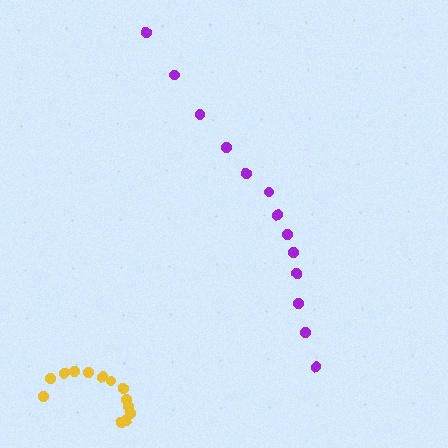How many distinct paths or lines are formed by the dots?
There are 2 distinct paths.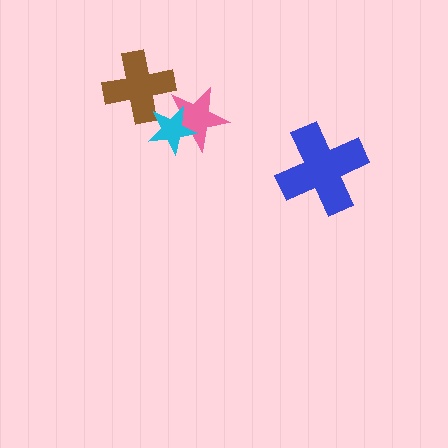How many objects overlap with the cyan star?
2 objects overlap with the cyan star.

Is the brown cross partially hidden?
Yes, it is partially covered by another shape.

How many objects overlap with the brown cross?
1 object overlaps with the brown cross.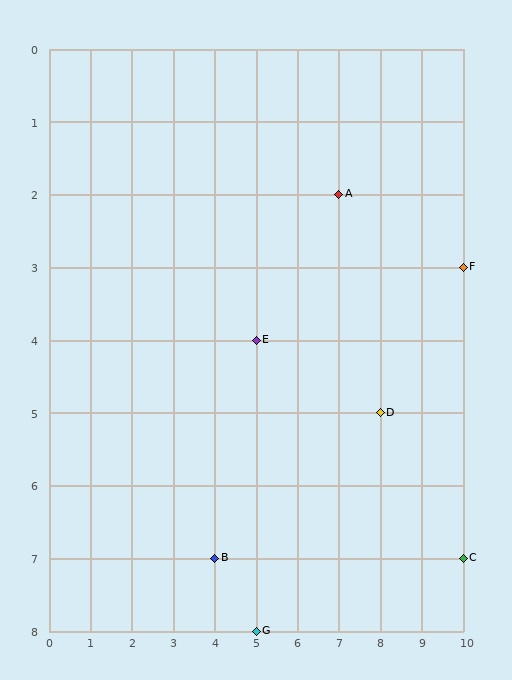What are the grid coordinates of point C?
Point C is at grid coordinates (10, 7).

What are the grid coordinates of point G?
Point G is at grid coordinates (5, 8).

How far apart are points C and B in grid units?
Points C and B are 6 columns apart.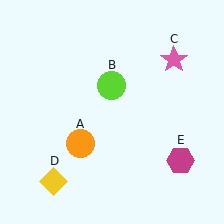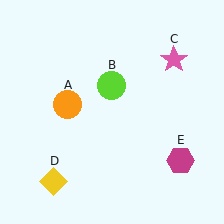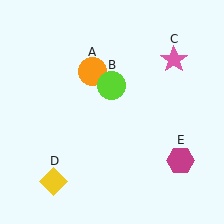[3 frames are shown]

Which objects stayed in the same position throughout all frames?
Lime circle (object B) and pink star (object C) and yellow diamond (object D) and magenta hexagon (object E) remained stationary.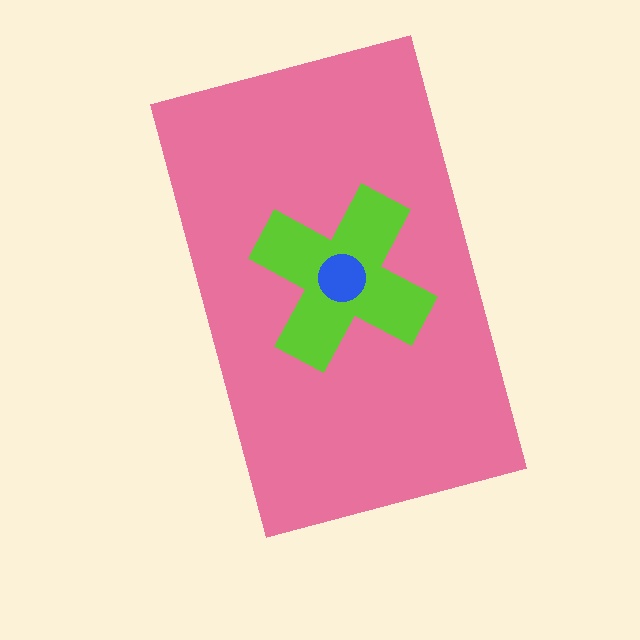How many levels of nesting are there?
3.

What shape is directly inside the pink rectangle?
The lime cross.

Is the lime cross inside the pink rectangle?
Yes.